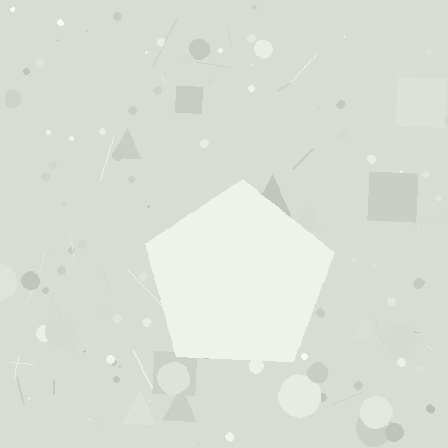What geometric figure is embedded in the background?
A pentagon is embedded in the background.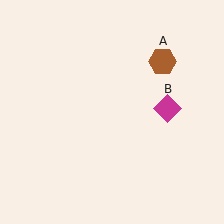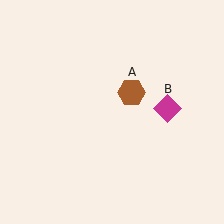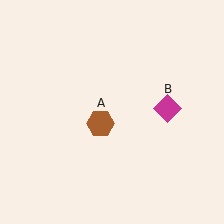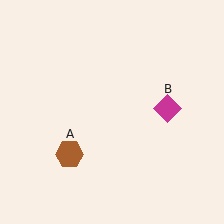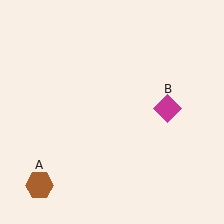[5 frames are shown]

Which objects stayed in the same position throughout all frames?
Magenta diamond (object B) remained stationary.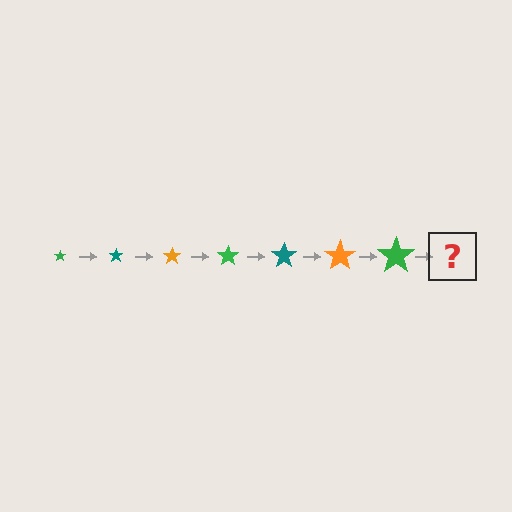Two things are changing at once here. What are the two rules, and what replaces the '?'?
The two rules are that the star grows larger each step and the color cycles through green, teal, and orange. The '?' should be a teal star, larger than the previous one.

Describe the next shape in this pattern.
It should be a teal star, larger than the previous one.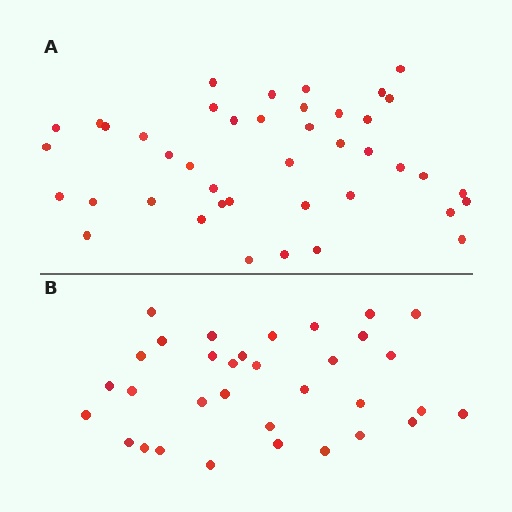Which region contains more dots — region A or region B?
Region A (the top region) has more dots.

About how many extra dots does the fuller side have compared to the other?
Region A has roughly 8 or so more dots than region B.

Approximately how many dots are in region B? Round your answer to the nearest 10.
About 30 dots. (The exact count is 33, which rounds to 30.)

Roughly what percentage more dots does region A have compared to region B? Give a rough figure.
About 25% more.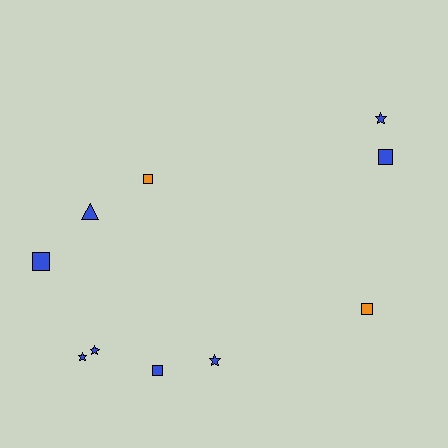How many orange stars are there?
There are no orange stars.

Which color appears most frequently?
Blue, with 8 objects.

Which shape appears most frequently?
Square, with 5 objects.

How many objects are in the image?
There are 10 objects.